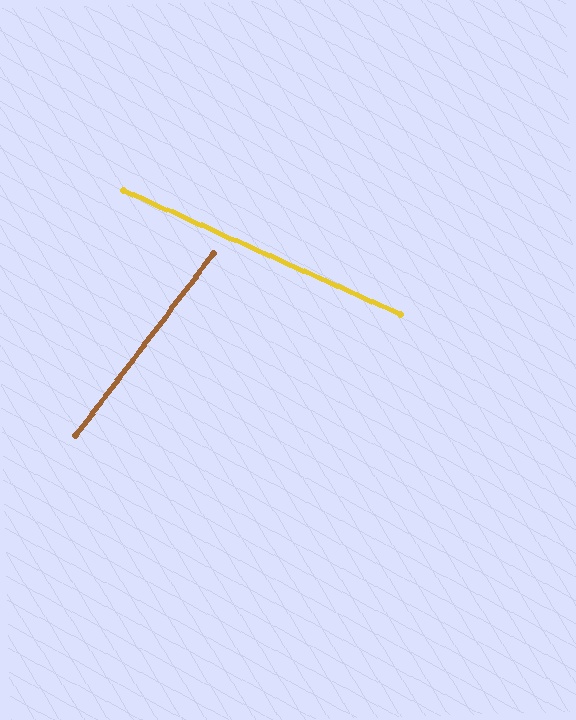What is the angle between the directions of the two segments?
Approximately 77 degrees.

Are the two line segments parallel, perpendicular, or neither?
Neither parallel nor perpendicular — they differ by about 77°.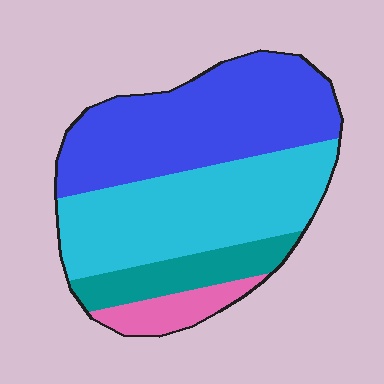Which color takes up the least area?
Pink, at roughly 10%.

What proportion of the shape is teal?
Teal covers roughly 15% of the shape.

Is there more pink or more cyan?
Cyan.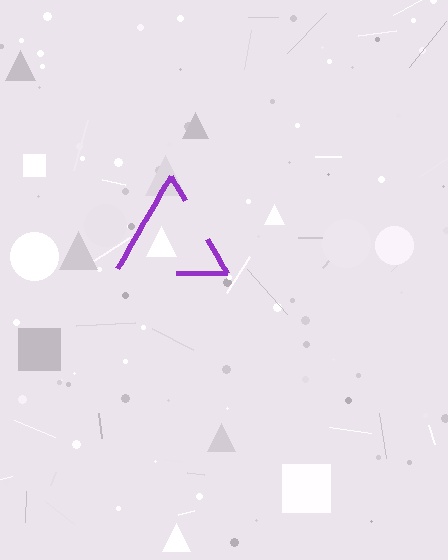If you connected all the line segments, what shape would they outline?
They would outline a triangle.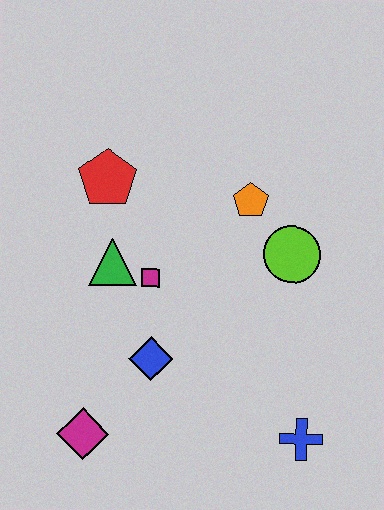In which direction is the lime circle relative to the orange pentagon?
The lime circle is below the orange pentagon.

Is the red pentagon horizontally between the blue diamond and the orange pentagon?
No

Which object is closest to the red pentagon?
The green triangle is closest to the red pentagon.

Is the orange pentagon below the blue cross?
No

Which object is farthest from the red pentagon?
The blue cross is farthest from the red pentagon.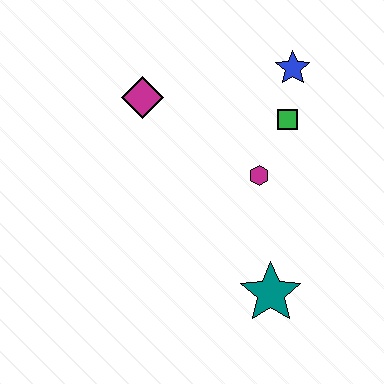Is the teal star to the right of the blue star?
No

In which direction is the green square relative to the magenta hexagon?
The green square is above the magenta hexagon.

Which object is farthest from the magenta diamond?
The teal star is farthest from the magenta diamond.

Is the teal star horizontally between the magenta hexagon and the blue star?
Yes